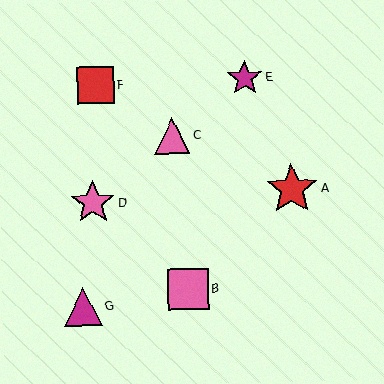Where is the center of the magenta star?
The center of the magenta star is at (245, 78).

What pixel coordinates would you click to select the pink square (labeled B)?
Click at (188, 289) to select the pink square B.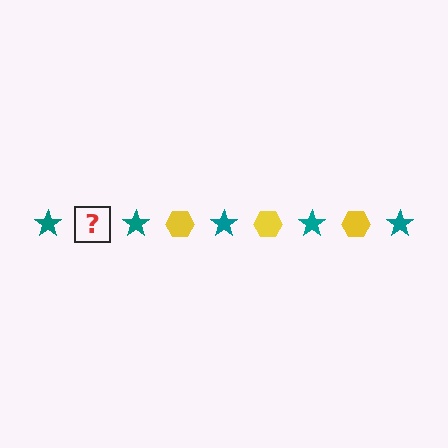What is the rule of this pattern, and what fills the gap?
The rule is that the pattern alternates between teal star and yellow hexagon. The gap should be filled with a yellow hexagon.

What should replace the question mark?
The question mark should be replaced with a yellow hexagon.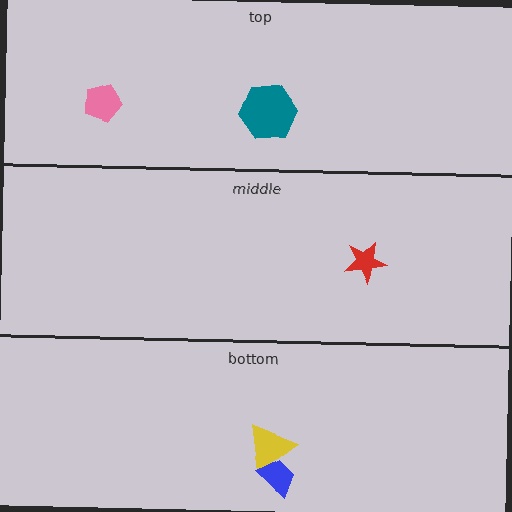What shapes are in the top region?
The pink pentagon, the teal hexagon.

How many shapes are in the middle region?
1.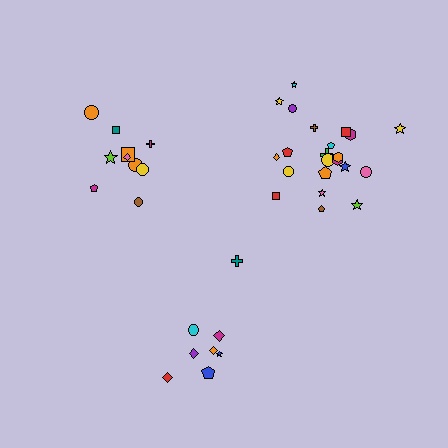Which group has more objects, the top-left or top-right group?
The top-right group.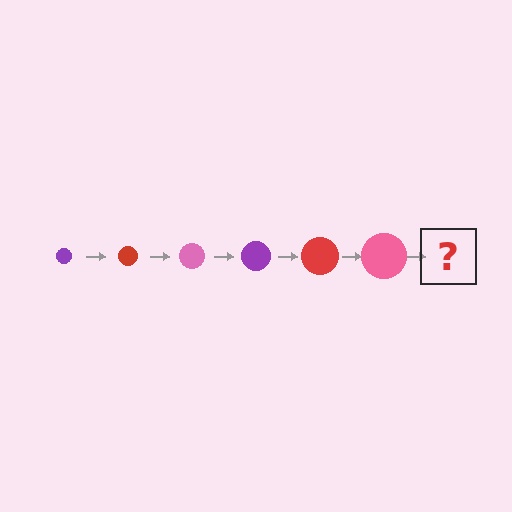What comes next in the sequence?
The next element should be a purple circle, larger than the previous one.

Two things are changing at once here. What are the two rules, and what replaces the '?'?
The two rules are that the circle grows larger each step and the color cycles through purple, red, and pink. The '?' should be a purple circle, larger than the previous one.